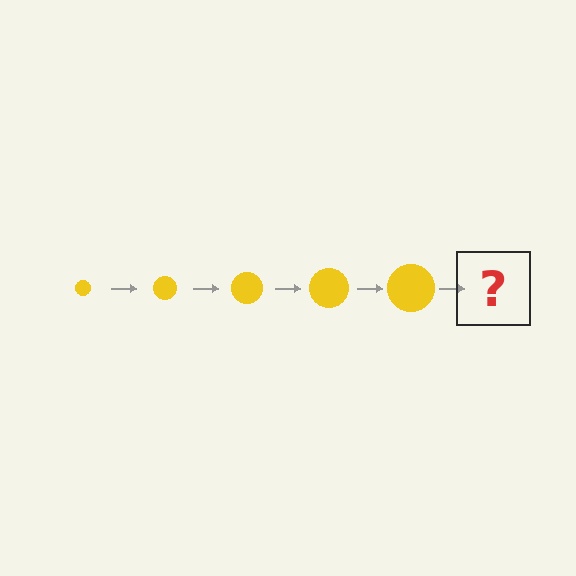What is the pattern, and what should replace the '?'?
The pattern is that the circle gets progressively larger each step. The '?' should be a yellow circle, larger than the previous one.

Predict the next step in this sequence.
The next step is a yellow circle, larger than the previous one.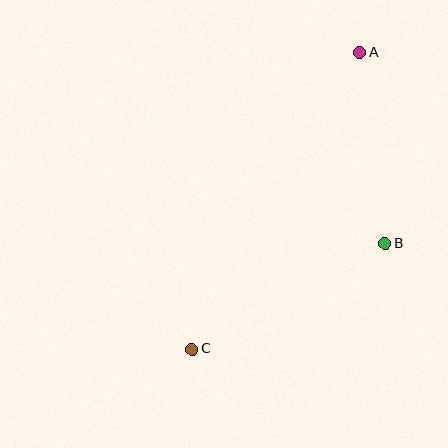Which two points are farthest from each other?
Points A and C are farthest from each other.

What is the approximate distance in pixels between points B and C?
The distance between B and C is approximately 220 pixels.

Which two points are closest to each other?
Points A and B are closest to each other.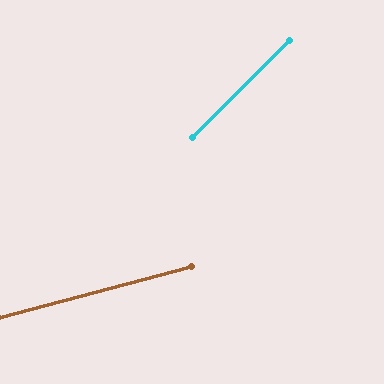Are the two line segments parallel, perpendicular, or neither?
Neither parallel nor perpendicular — they differ by about 30°.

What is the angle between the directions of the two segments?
Approximately 30 degrees.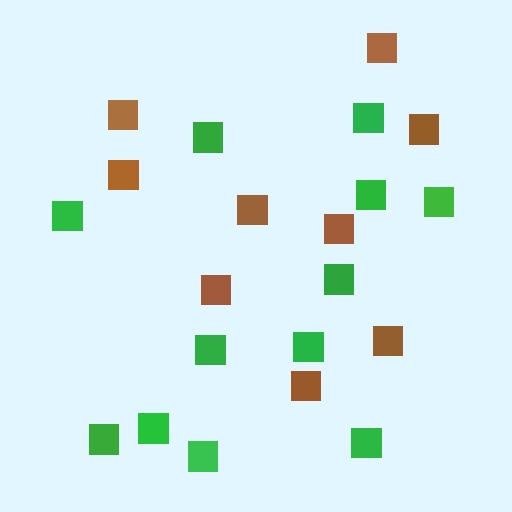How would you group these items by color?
There are 2 groups: one group of green squares (12) and one group of brown squares (9).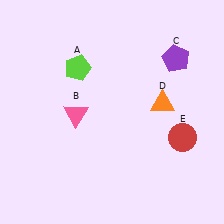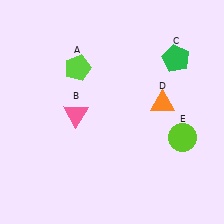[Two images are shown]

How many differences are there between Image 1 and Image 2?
There are 2 differences between the two images.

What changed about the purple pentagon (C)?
In Image 1, C is purple. In Image 2, it changed to green.